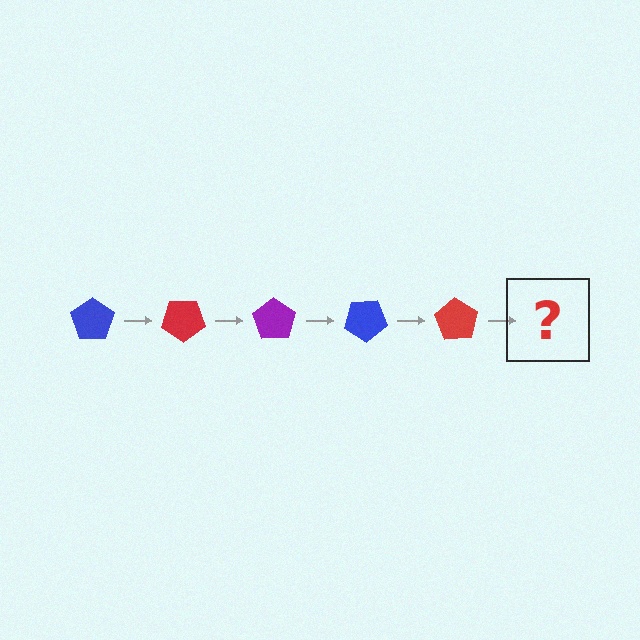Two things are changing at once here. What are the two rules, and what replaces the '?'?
The two rules are that it rotates 35 degrees each step and the color cycles through blue, red, and purple. The '?' should be a purple pentagon, rotated 175 degrees from the start.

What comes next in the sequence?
The next element should be a purple pentagon, rotated 175 degrees from the start.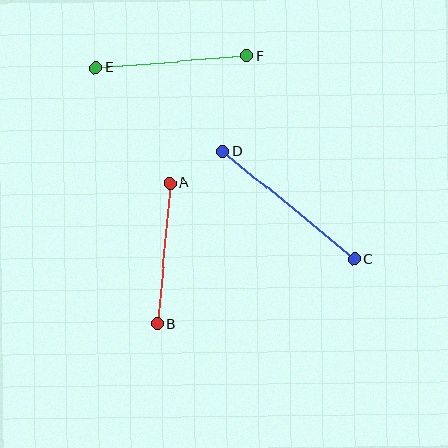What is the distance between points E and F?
The distance is approximately 152 pixels.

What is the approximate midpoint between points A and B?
The midpoint is at approximately (164, 253) pixels.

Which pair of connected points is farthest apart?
Points C and D are farthest apart.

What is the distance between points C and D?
The distance is approximately 170 pixels.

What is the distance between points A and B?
The distance is approximately 141 pixels.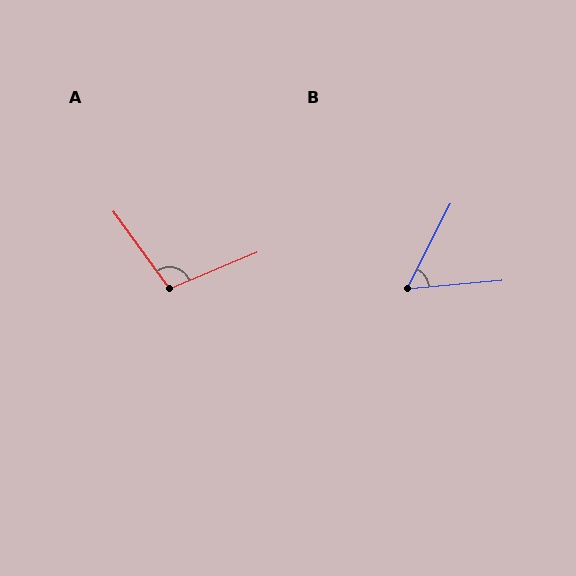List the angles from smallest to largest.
B (58°), A (103°).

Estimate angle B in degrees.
Approximately 58 degrees.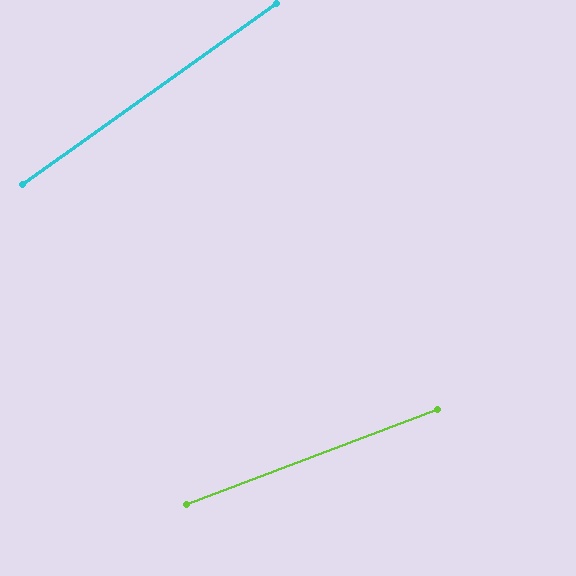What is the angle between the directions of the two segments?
Approximately 15 degrees.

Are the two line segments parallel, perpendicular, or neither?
Neither parallel nor perpendicular — they differ by about 15°.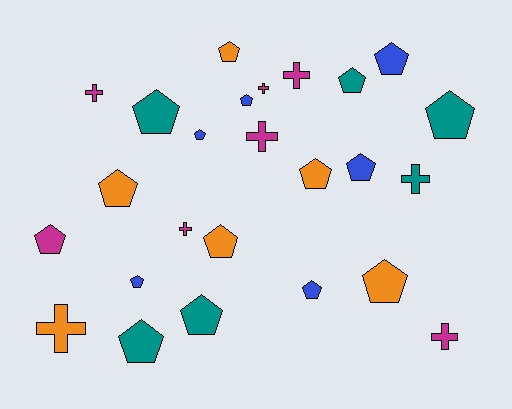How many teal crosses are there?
There is 1 teal cross.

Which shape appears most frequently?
Pentagon, with 17 objects.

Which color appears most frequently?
Magenta, with 7 objects.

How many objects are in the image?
There are 25 objects.